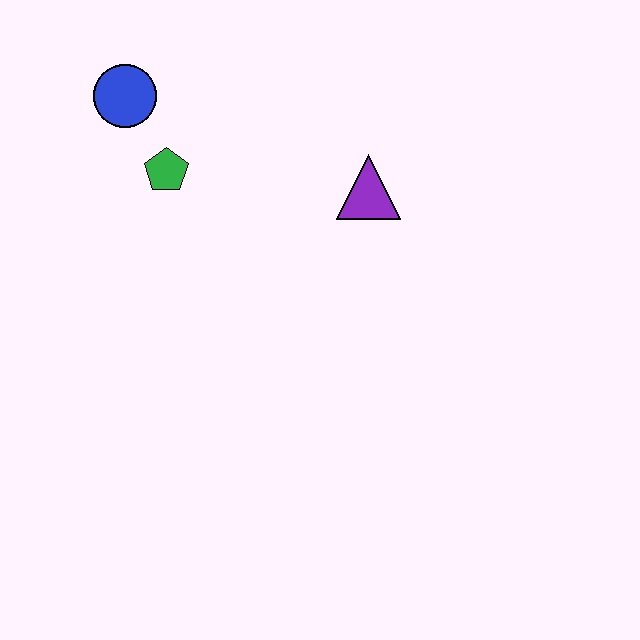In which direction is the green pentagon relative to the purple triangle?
The green pentagon is to the left of the purple triangle.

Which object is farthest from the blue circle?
The purple triangle is farthest from the blue circle.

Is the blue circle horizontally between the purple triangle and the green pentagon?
No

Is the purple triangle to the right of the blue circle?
Yes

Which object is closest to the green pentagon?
The blue circle is closest to the green pentagon.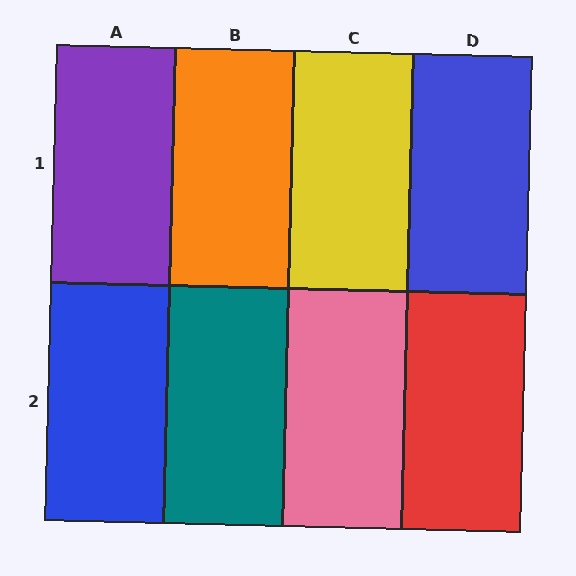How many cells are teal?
1 cell is teal.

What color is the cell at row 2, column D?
Red.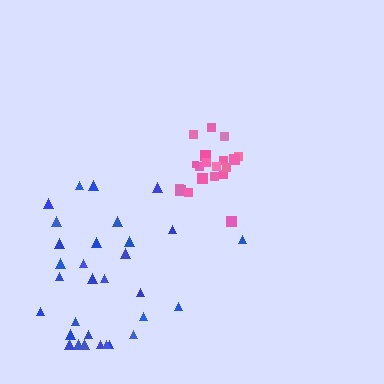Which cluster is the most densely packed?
Pink.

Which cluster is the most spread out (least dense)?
Blue.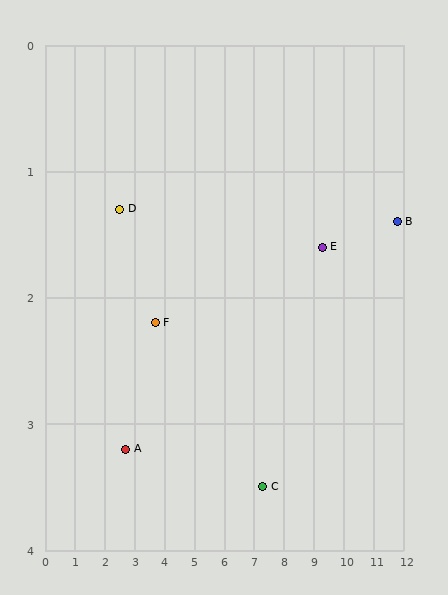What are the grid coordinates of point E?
Point E is at approximately (9.3, 1.6).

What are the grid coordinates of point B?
Point B is at approximately (11.8, 1.4).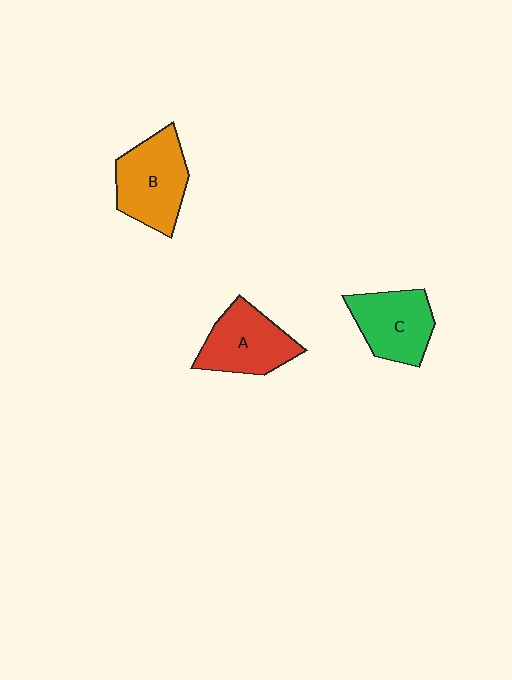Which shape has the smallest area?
Shape C (green).